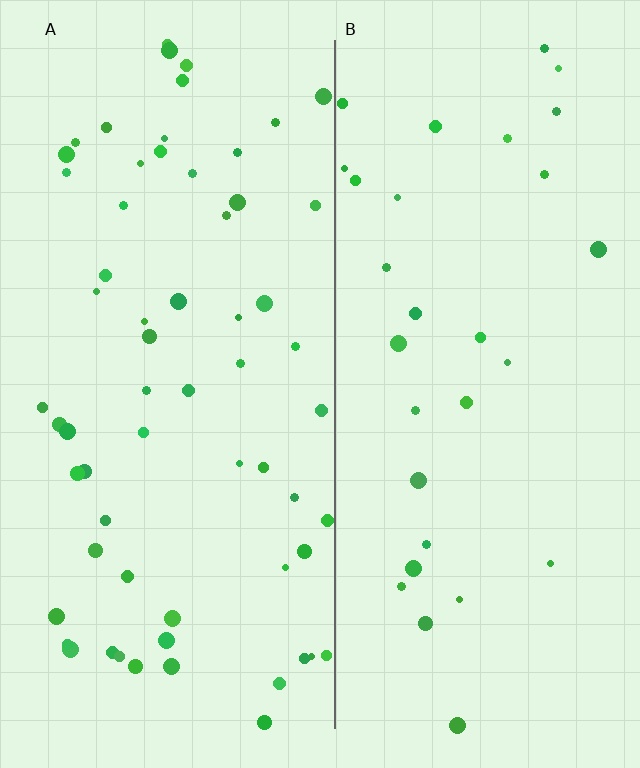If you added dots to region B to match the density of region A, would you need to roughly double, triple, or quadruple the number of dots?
Approximately double.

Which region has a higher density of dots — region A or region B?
A (the left).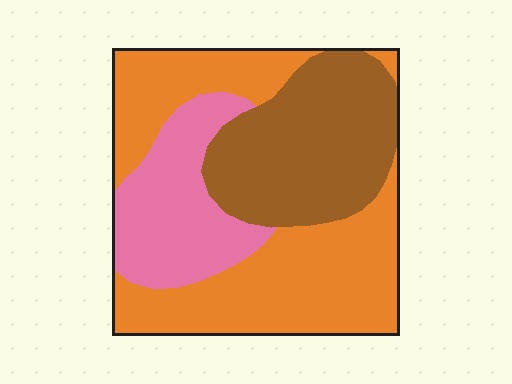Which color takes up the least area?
Pink, at roughly 20%.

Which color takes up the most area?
Orange, at roughly 45%.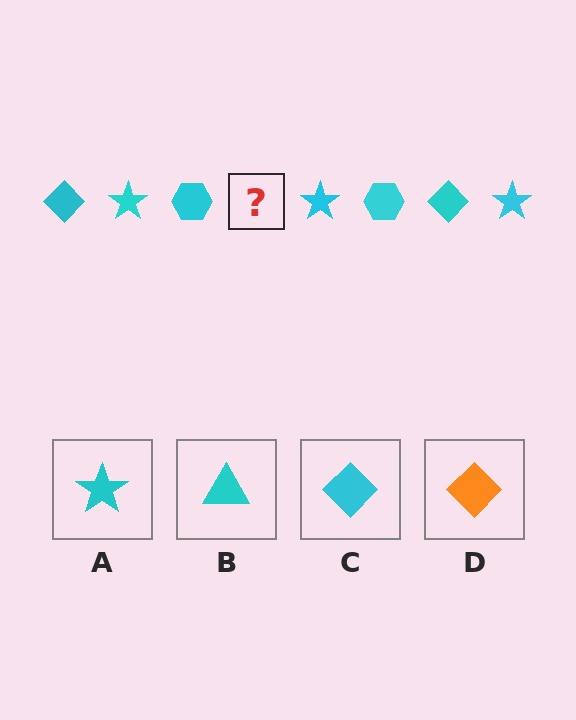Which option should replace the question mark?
Option C.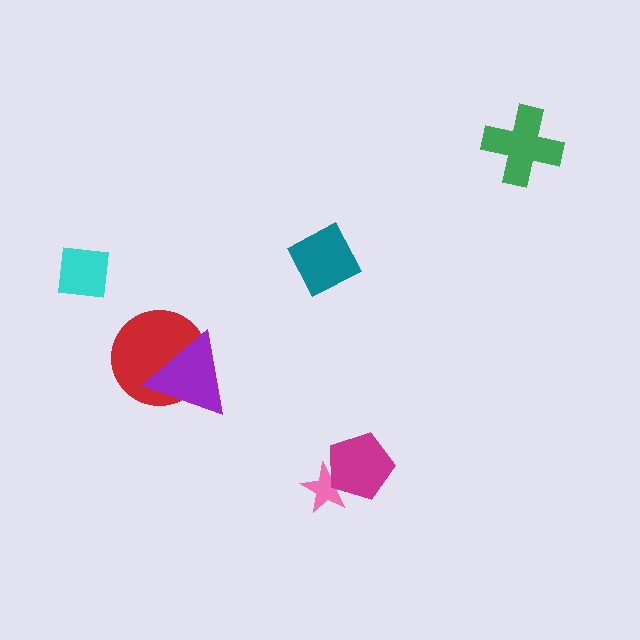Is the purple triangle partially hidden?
No, no other shape covers it.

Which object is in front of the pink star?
The magenta pentagon is in front of the pink star.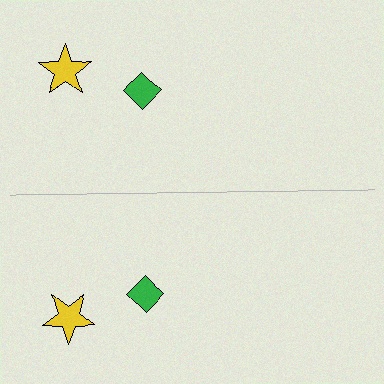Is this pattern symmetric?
Yes, this pattern has bilateral (reflection) symmetry.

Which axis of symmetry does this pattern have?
The pattern has a horizontal axis of symmetry running through the center of the image.